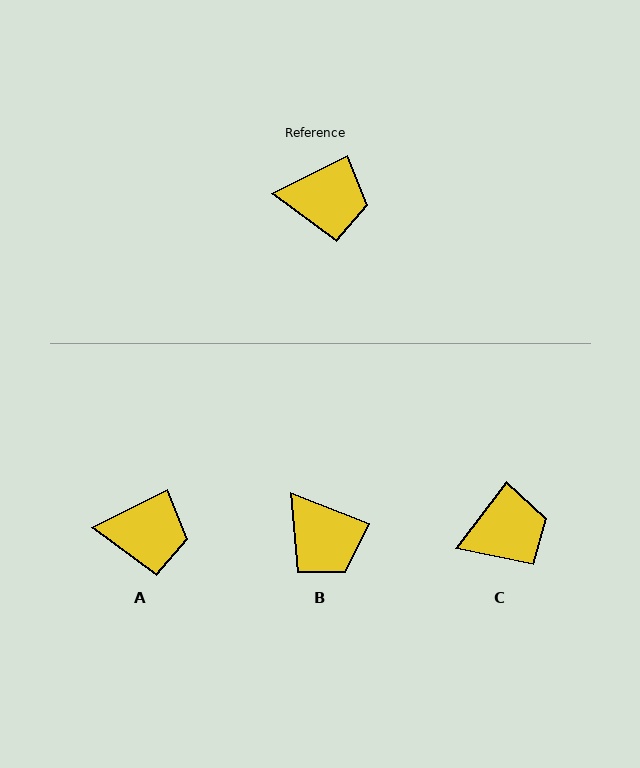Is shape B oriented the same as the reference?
No, it is off by about 49 degrees.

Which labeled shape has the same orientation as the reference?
A.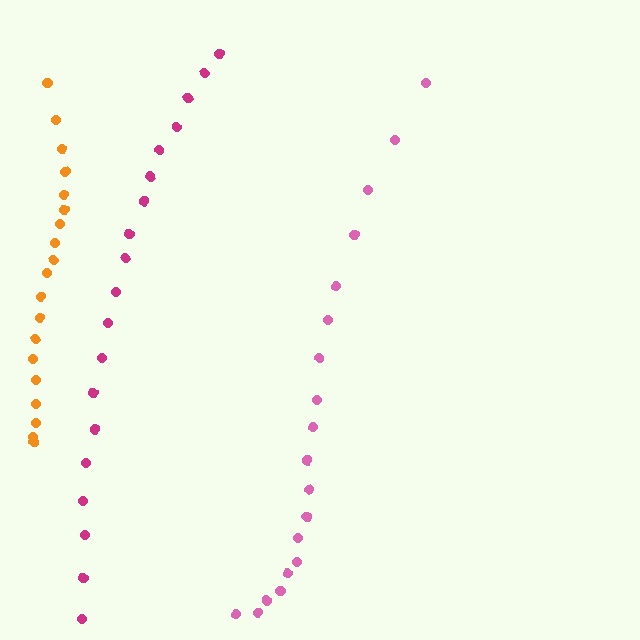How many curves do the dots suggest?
There are 3 distinct paths.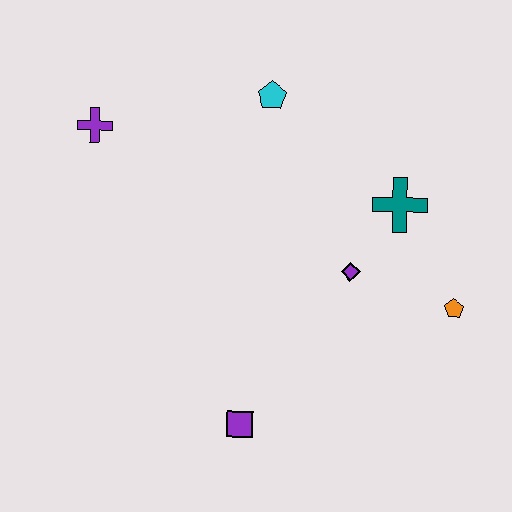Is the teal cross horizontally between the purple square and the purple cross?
No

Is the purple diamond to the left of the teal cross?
Yes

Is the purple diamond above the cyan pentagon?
No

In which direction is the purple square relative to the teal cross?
The purple square is below the teal cross.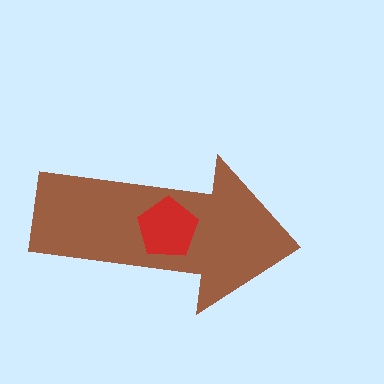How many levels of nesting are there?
2.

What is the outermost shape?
The brown arrow.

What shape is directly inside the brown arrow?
The red pentagon.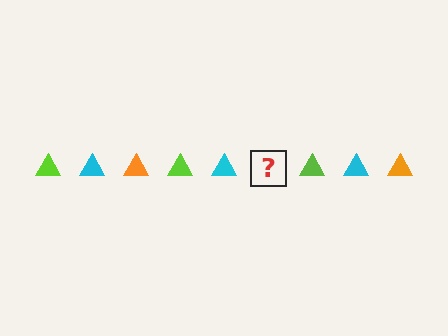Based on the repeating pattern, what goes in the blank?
The blank should be an orange triangle.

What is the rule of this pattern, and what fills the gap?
The rule is that the pattern cycles through lime, cyan, orange triangles. The gap should be filled with an orange triangle.